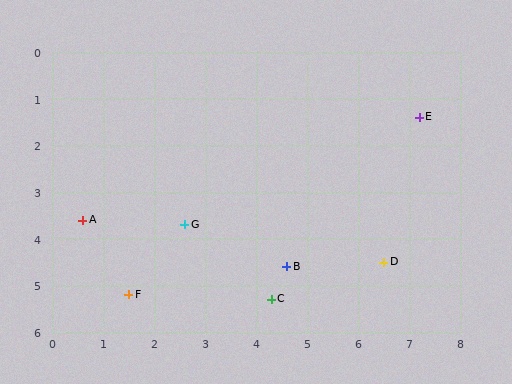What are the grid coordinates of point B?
Point B is at approximately (4.6, 4.6).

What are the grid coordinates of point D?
Point D is at approximately (6.5, 4.5).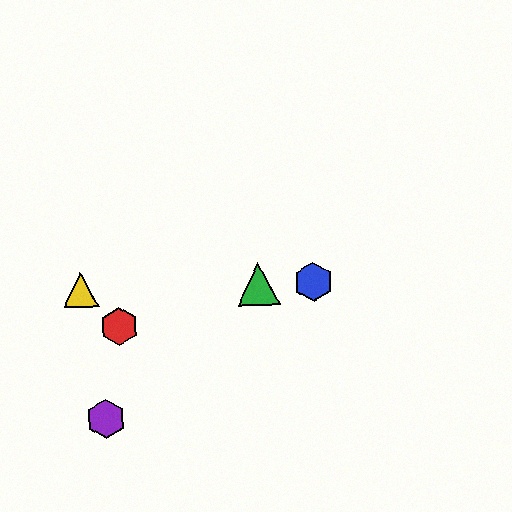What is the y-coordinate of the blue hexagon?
The blue hexagon is at y≈282.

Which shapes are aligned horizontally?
The blue hexagon, the green triangle, the yellow triangle are aligned horizontally.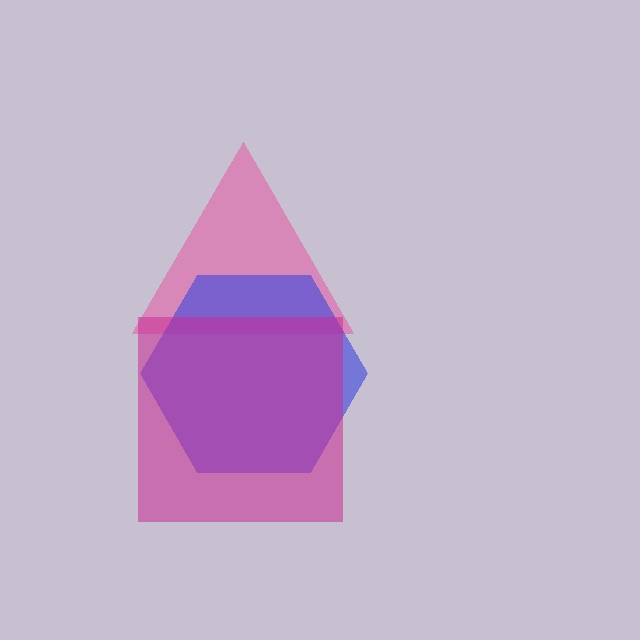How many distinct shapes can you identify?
There are 3 distinct shapes: a pink triangle, a blue hexagon, a magenta square.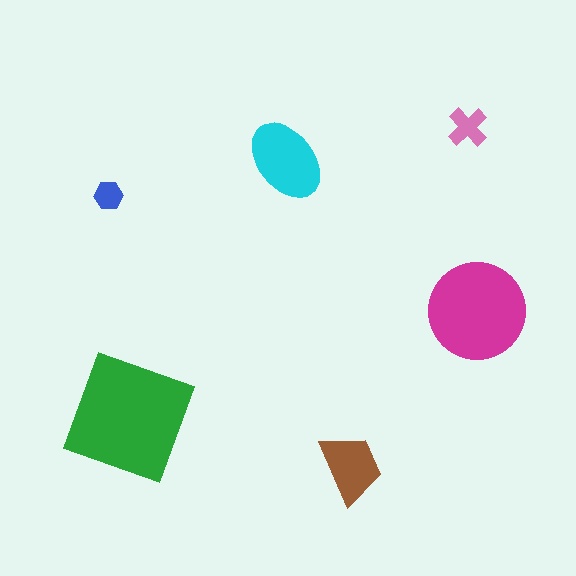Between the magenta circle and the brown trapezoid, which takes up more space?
The magenta circle.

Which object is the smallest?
The blue hexagon.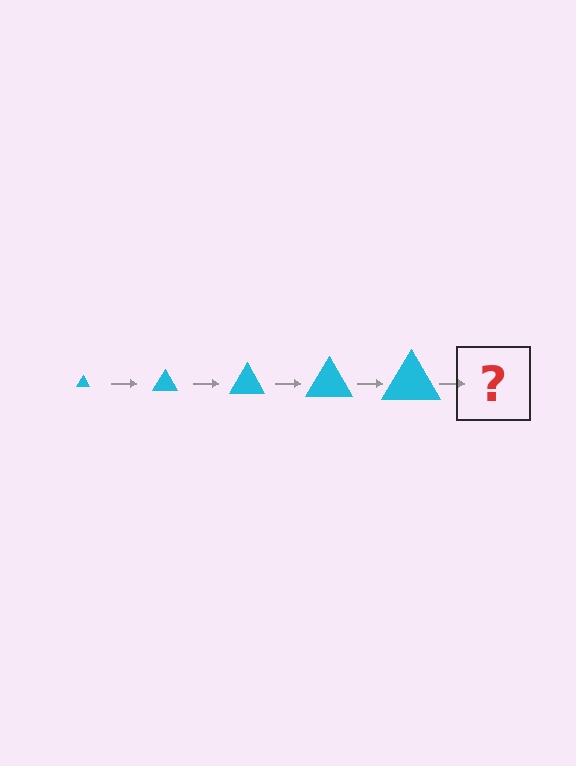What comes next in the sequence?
The next element should be a cyan triangle, larger than the previous one.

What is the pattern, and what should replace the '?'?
The pattern is that the triangle gets progressively larger each step. The '?' should be a cyan triangle, larger than the previous one.